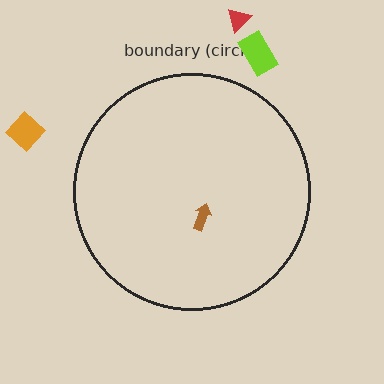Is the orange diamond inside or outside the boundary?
Outside.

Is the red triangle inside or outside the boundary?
Outside.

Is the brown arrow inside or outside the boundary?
Inside.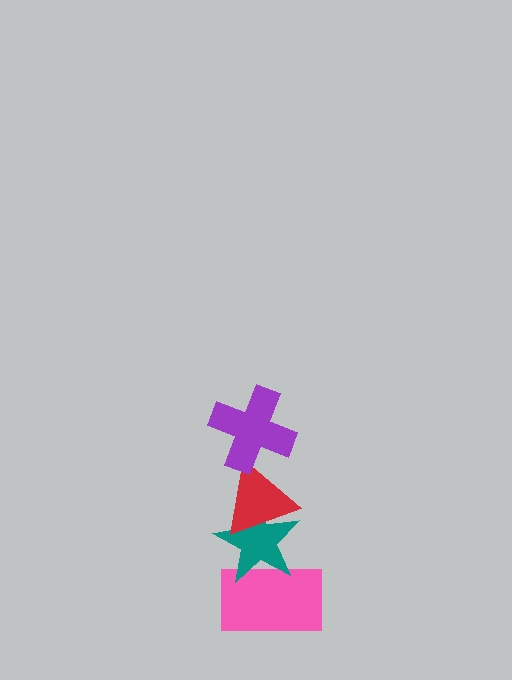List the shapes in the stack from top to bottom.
From top to bottom: the purple cross, the red triangle, the teal star, the pink rectangle.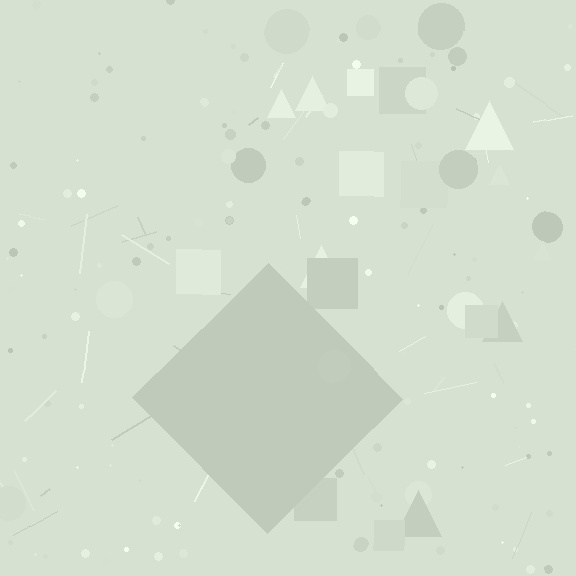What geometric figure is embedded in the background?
A diamond is embedded in the background.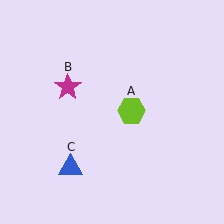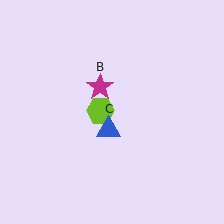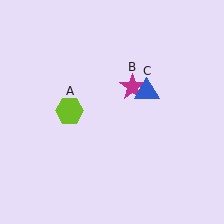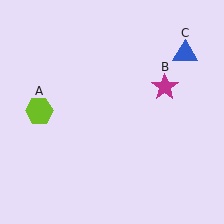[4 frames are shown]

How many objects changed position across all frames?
3 objects changed position: lime hexagon (object A), magenta star (object B), blue triangle (object C).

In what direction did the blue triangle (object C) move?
The blue triangle (object C) moved up and to the right.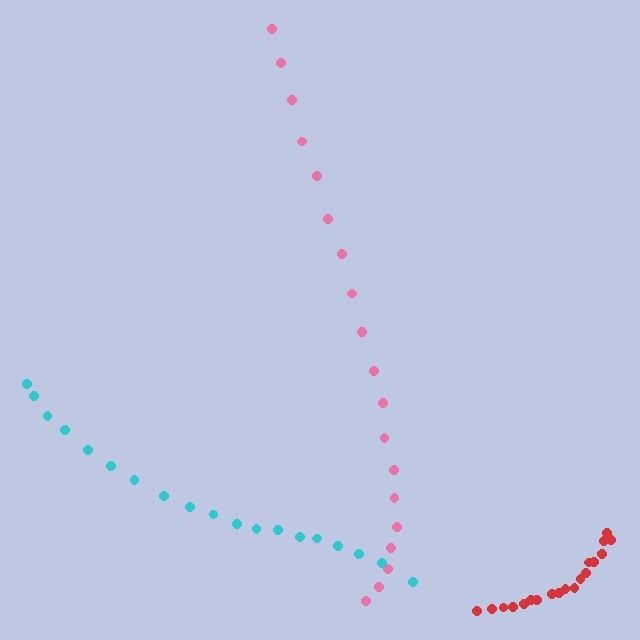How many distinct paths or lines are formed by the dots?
There are 3 distinct paths.